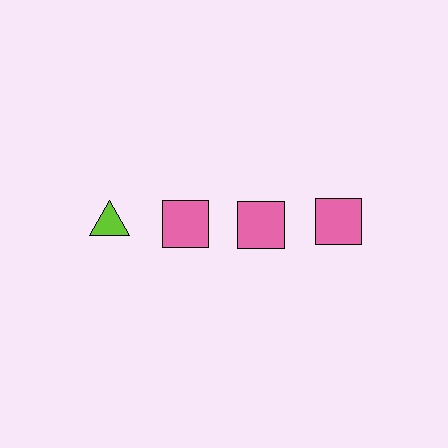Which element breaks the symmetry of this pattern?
The lime triangle in the top row, leftmost column breaks the symmetry. All other shapes are pink squares.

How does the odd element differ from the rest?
It differs in both color (lime instead of pink) and shape (triangle instead of square).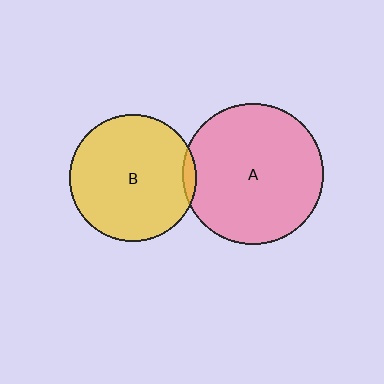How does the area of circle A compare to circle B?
Approximately 1.2 times.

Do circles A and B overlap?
Yes.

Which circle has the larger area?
Circle A (pink).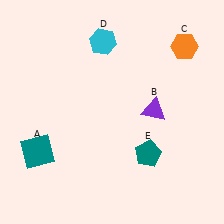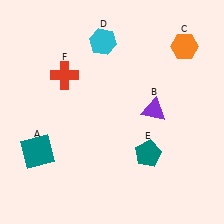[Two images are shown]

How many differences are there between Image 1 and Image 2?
There is 1 difference between the two images.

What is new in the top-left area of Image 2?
A red cross (F) was added in the top-left area of Image 2.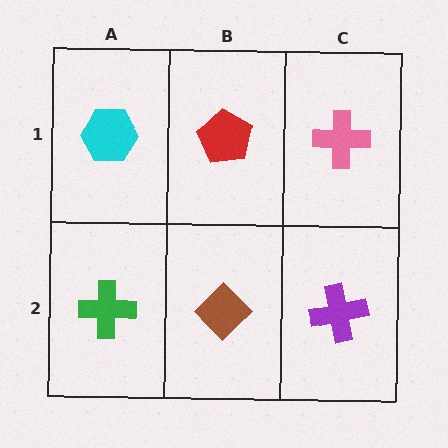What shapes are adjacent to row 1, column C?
A purple cross (row 2, column C), a red pentagon (row 1, column B).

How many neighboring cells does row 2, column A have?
2.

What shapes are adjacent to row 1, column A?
A green cross (row 2, column A), a red pentagon (row 1, column B).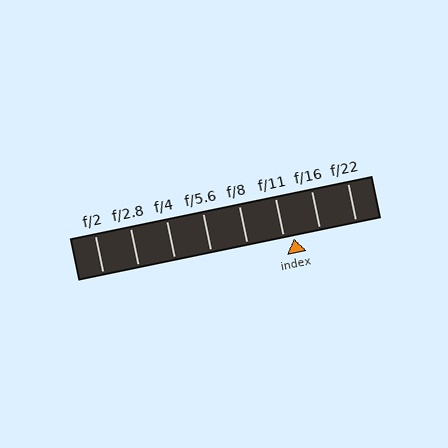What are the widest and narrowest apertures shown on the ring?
The widest aperture shown is f/2 and the narrowest is f/22.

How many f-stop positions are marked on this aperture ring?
There are 8 f-stop positions marked.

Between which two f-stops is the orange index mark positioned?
The index mark is between f/11 and f/16.